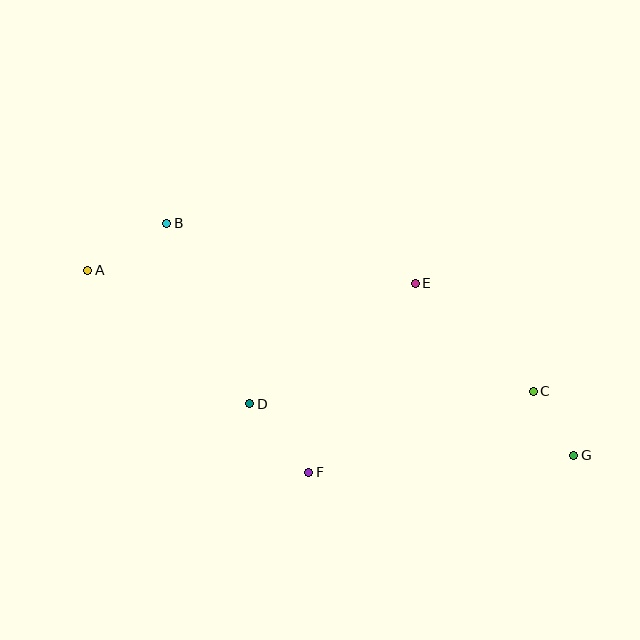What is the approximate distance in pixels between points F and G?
The distance between F and G is approximately 266 pixels.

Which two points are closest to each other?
Points C and G are closest to each other.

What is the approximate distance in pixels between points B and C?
The distance between B and C is approximately 403 pixels.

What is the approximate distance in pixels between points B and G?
The distance between B and G is approximately 468 pixels.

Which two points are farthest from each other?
Points A and G are farthest from each other.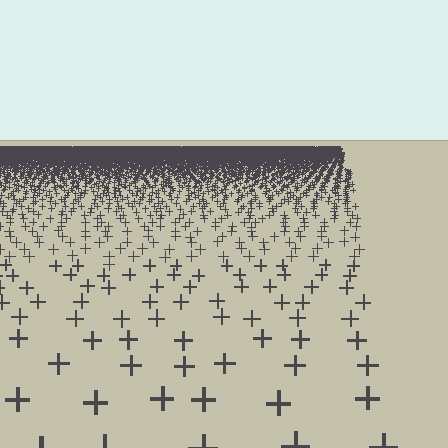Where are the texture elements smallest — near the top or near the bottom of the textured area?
Near the top.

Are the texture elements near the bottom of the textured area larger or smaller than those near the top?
Larger. Near the bottom, elements are closer to the viewer and appear at a bigger on-screen size.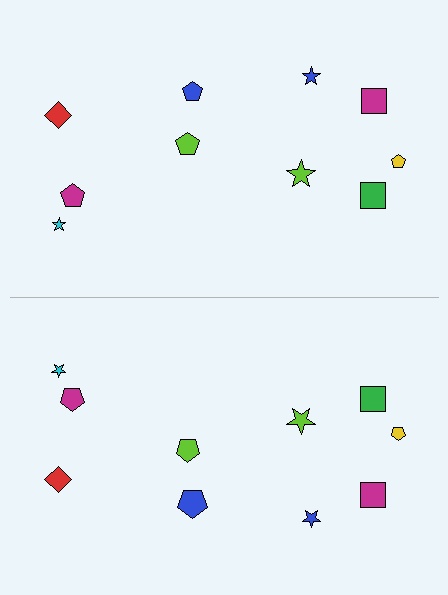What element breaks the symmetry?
The blue pentagon on the bottom side has a different size than its mirror counterpart.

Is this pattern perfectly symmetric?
No, the pattern is not perfectly symmetric. The blue pentagon on the bottom side has a different size than its mirror counterpart.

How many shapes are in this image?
There are 20 shapes in this image.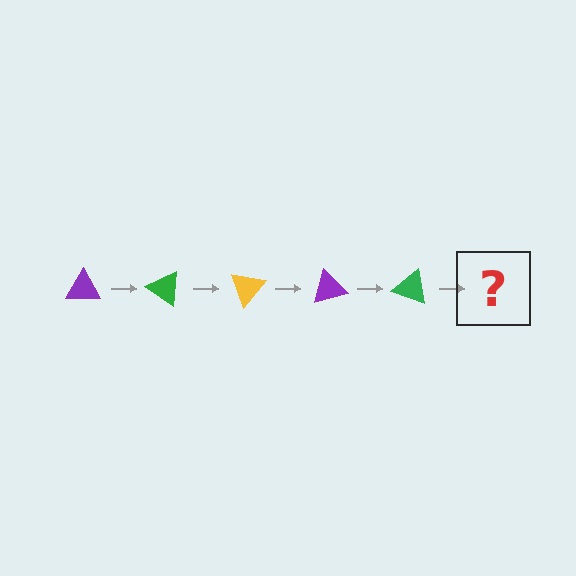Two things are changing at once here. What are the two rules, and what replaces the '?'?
The two rules are that it rotates 35 degrees each step and the color cycles through purple, green, and yellow. The '?' should be a yellow triangle, rotated 175 degrees from the start.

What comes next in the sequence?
The next element should be a yellow triangle, rotated 175 degrees from the start.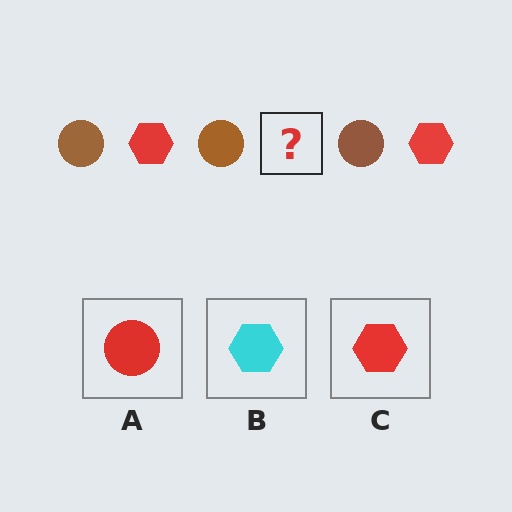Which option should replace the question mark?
Option C.